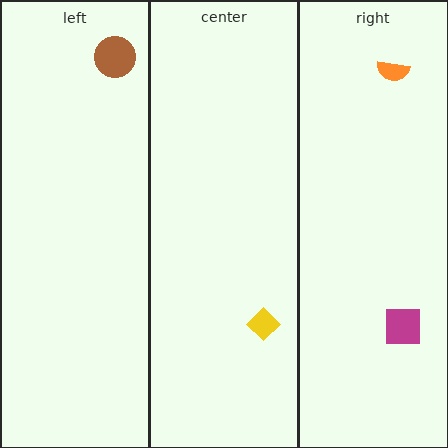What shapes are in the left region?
The brown circle.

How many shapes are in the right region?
2.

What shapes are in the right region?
The orange semicircle, the magenta square.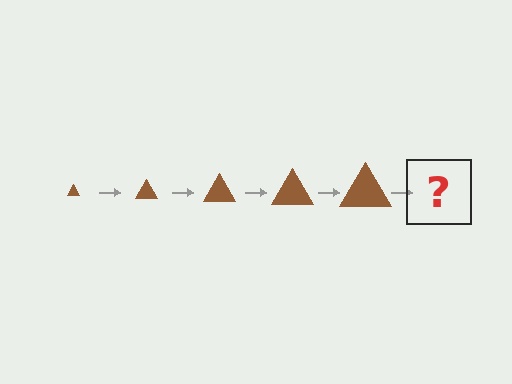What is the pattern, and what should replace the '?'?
The pattern is that the triangle gets progressively larger each step. The '?' should be a brown triangle, larger than the previous one.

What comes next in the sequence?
The next element should be a brown triangle, larger than the previous one.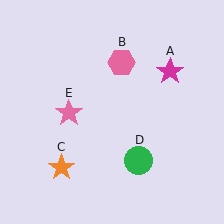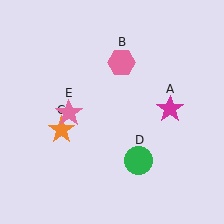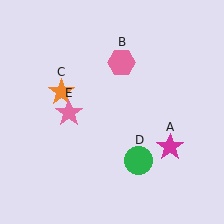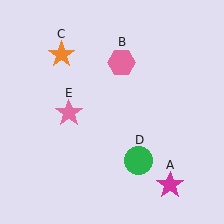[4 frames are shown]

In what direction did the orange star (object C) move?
The orange star (object C) moved up.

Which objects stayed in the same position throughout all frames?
Pink hexagon (object B) and green circle (object D) and pink star (object E) remained stationary.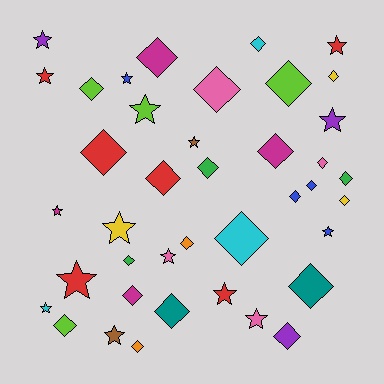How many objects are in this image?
There are 40 objects.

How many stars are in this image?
There are 16 stars.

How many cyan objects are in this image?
There are 3 cyan objects.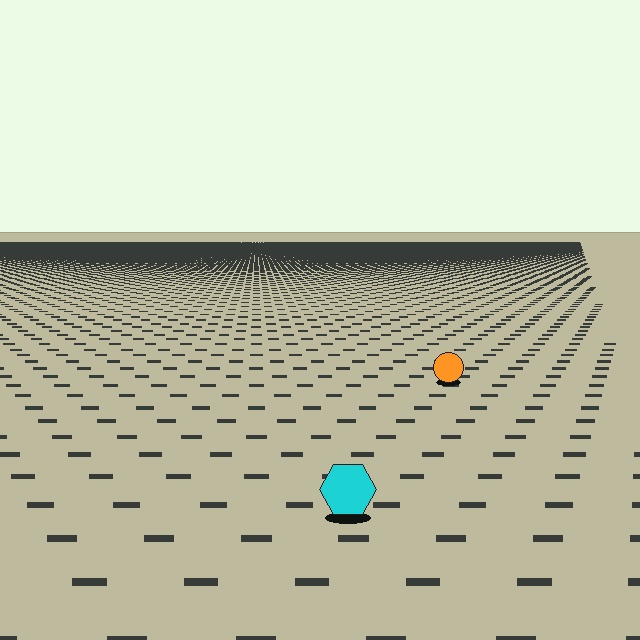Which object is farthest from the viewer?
The orange circle is farthest from the viewer. It appears smaller and the ground texture around it is denser.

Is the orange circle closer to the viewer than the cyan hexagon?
No. The cyan hexagon is closer — you can tell from the texture gradient: the ground texture is coarser near it.